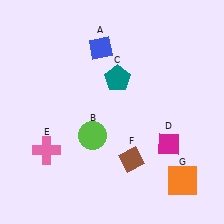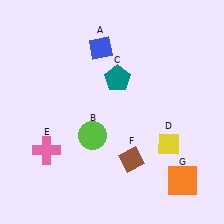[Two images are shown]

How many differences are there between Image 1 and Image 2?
There is 1 difference between the two images.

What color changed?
The diamond (D) changed from magenta in Image 1 to yellow in Image 2.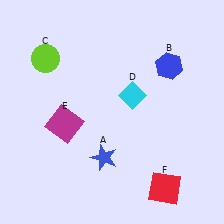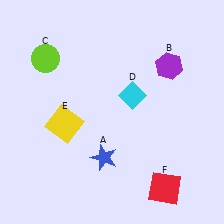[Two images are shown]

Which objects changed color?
B changed from blue to purple. E changed from magenta to yellow.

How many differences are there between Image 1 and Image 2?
There are 2 differences between the two images.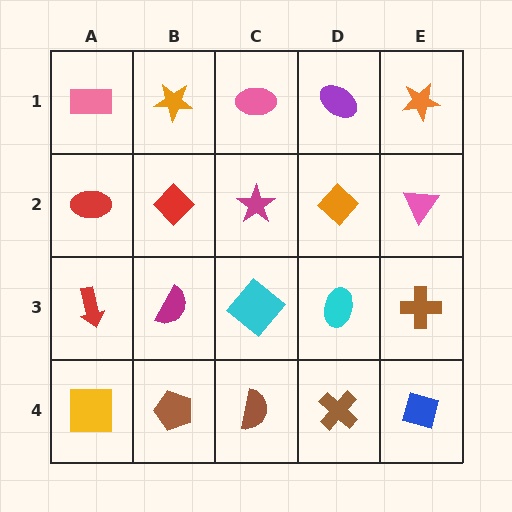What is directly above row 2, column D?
A purple ellipse.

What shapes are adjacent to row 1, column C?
A magenta star (row 2, column C), an orange star (row 1, column B), a purple ellipse (row 1, column D).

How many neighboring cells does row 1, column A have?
2.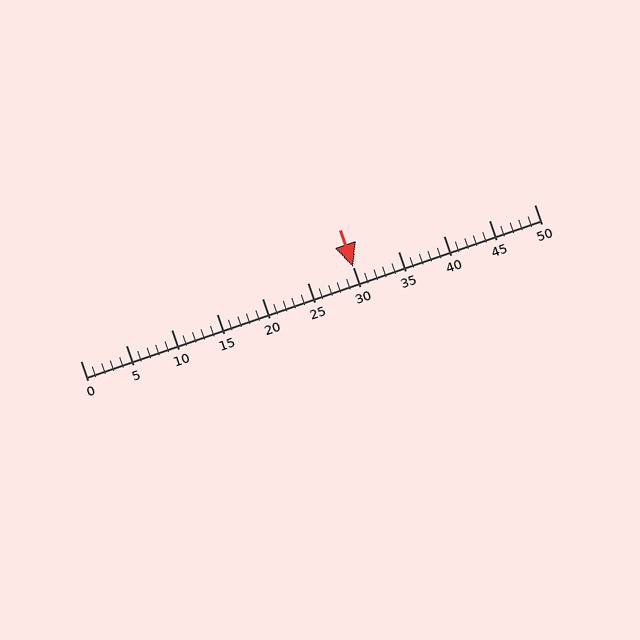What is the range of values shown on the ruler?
The ruler shows values from 0 to 50.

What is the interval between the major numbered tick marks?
The major tick marks are spaced 5 units apart.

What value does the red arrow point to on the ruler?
The red arrow points to approximately 30.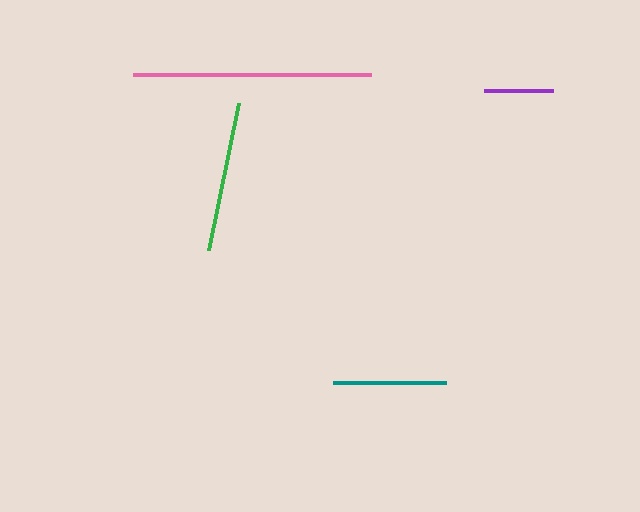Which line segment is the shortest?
The purple line is the shortest at approximately 69 pixels.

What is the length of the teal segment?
The teal segment is approximately 113 pixels long.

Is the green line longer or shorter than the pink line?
The pink line is longer than the green line.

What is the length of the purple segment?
The purple segment is approximately 69 pixels long.